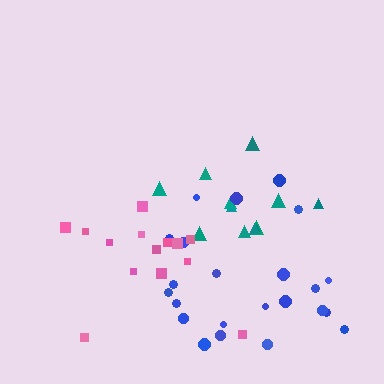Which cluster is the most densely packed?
Teal.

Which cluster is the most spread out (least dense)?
Blue.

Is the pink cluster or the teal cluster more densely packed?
Teal.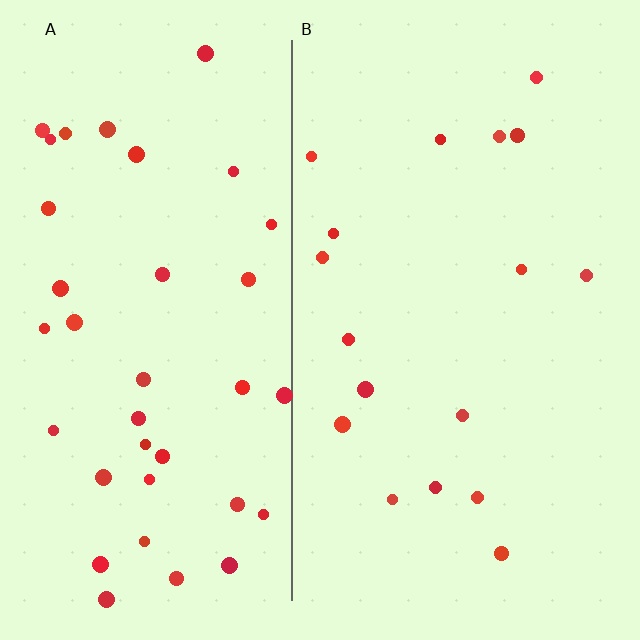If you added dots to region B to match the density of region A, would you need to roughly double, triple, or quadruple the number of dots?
Approximately double.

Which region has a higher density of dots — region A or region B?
A (the left).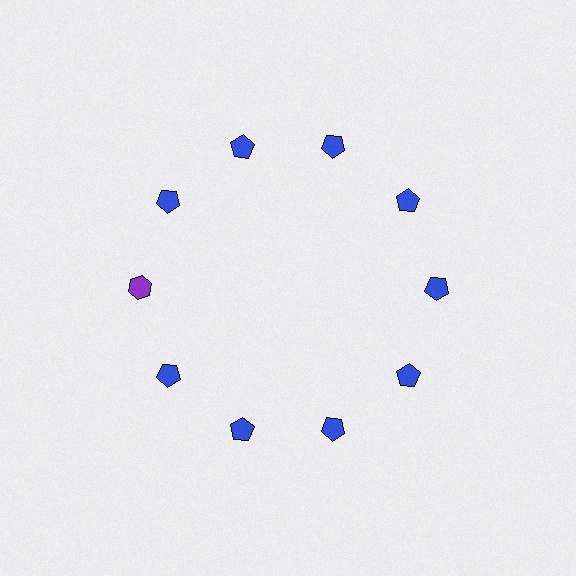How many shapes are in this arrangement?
There are 10 shapes arranged in a ring pattern.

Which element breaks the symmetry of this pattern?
The purple hexagon at roughly the 9 o'clock position breaks the symmetry. All other shapes are blue pentagons.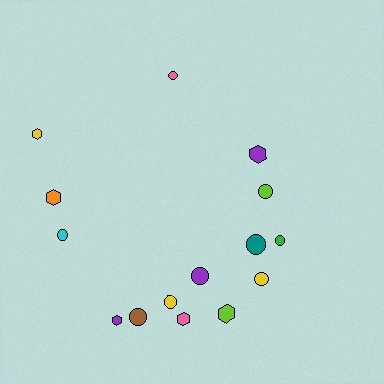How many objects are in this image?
There are 15 objects.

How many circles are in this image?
There are 9 circles.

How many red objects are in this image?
There are no red objects.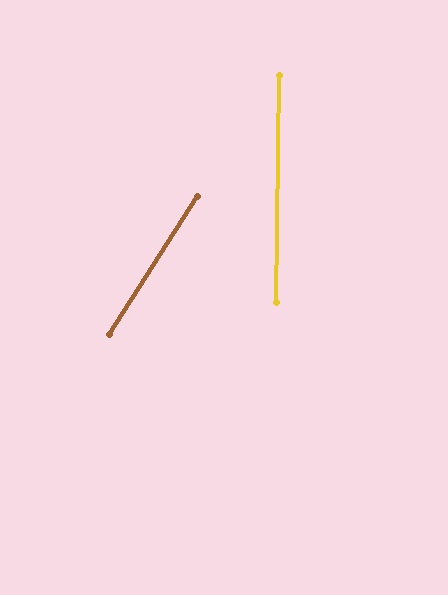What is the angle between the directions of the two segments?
Approximately 32 degrees.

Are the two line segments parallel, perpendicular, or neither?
Neither parallel nor perpendicular — they differ by about 32°.